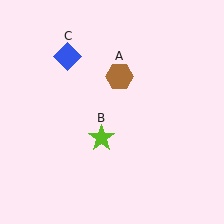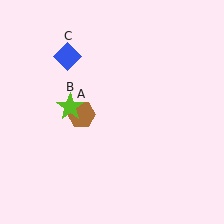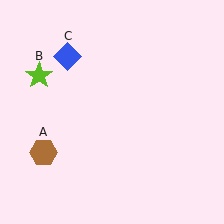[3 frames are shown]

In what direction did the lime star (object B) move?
The lime star (object B) moved up and to the left.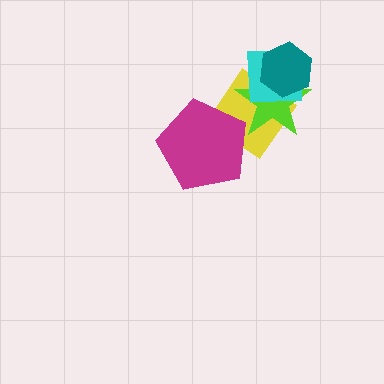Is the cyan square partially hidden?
Yes, it is partially covered by another shape.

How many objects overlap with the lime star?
3 objects overlap with the lime star.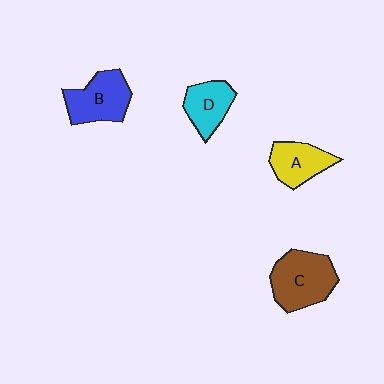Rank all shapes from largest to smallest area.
From largest to smallest: C (brown), B (blue), A (yellow), D (cyan).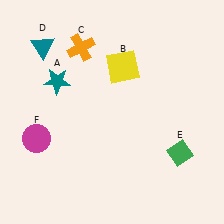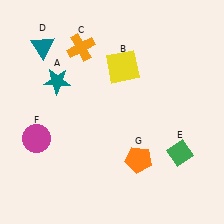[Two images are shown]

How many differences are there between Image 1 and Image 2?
There is 1 difference between the two images.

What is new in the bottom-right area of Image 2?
An orange pentagon (G) was added in the bottom-right area of Image 2.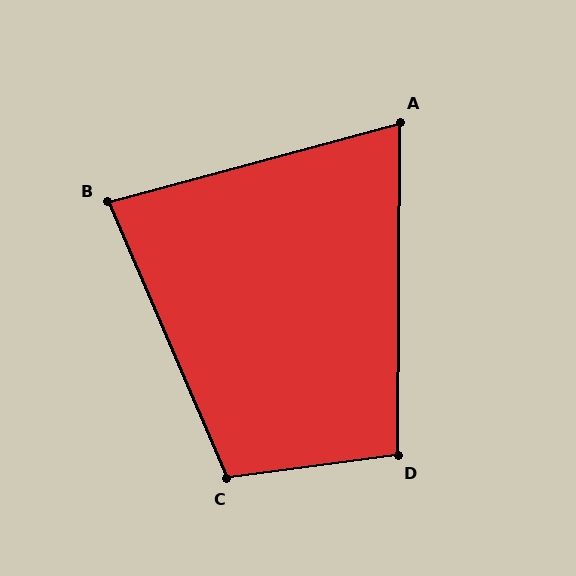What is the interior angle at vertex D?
Approximately 98 degrees (obtuse).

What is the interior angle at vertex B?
Approximately 82 degrees (acute).